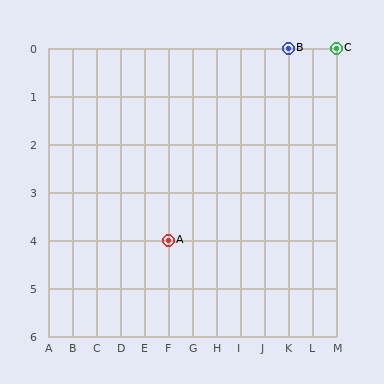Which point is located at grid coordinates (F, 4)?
Point A is at (F, 4).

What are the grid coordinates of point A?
Point A is at grid coordinates (F, 4).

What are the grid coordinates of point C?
Point C is at grid coordinates (M, 0).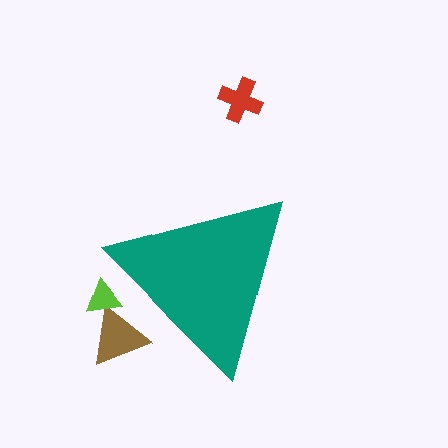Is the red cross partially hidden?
No, the red cross is fully visible.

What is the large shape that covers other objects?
A teal triangle.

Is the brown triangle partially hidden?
Yes, the brown triangle is partially hidden behind the teal triangle.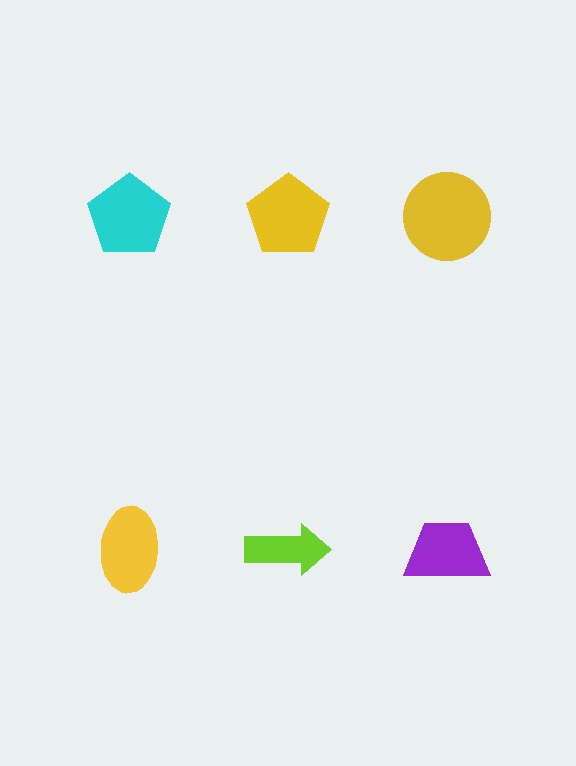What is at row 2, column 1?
A yellow ellipse.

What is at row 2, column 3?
A purple trapezoid.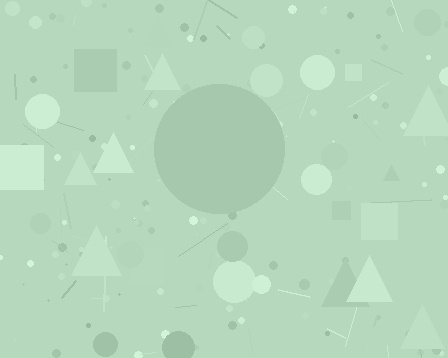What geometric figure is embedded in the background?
A circle is embedded in the background.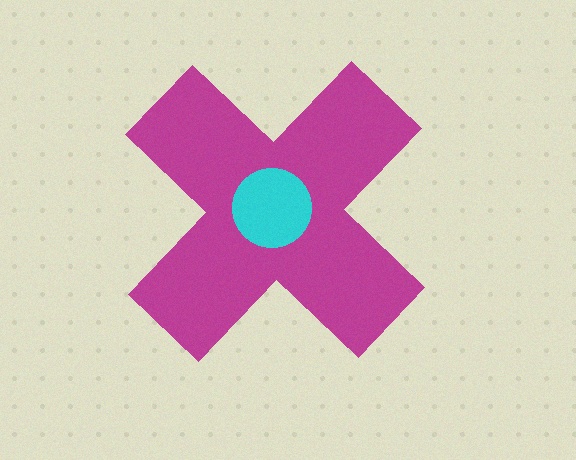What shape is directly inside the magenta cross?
The cyan circle.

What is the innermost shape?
The cyan circle.